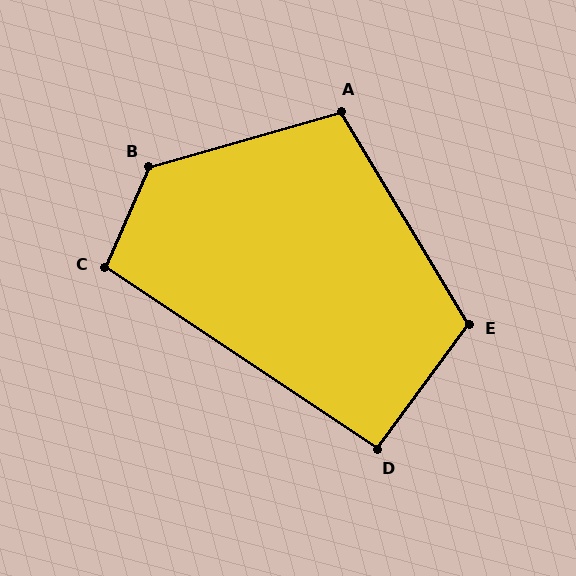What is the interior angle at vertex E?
Approximately 113 degrees (obtuse).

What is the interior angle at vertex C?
Approximately 100 degrees (obtuse).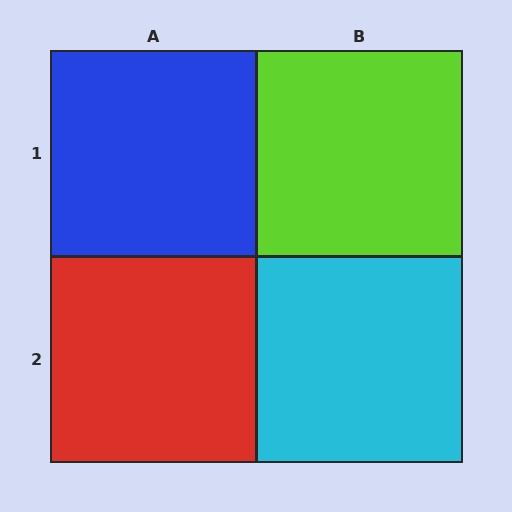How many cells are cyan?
1 cell is cyan.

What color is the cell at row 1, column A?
Blue.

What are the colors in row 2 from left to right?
Red, cyan.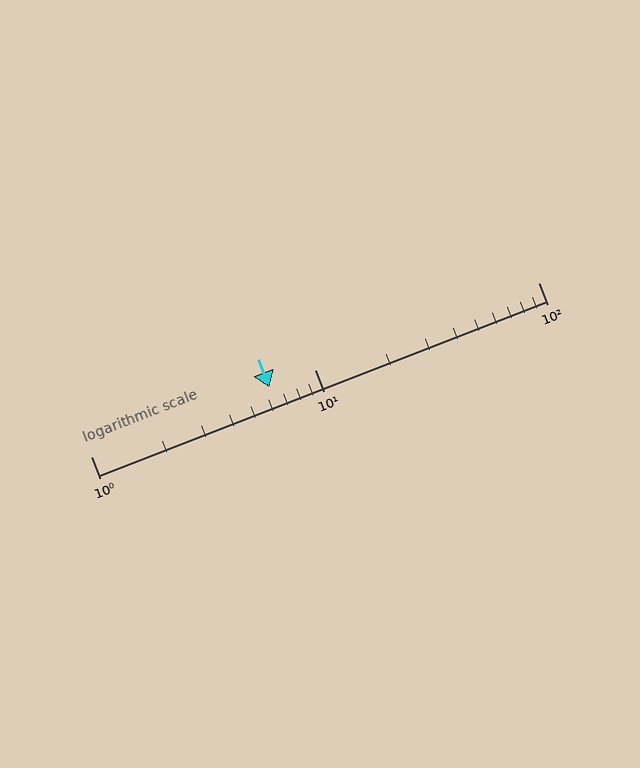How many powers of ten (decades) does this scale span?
The scale spans 2 decades, from 1 to 100.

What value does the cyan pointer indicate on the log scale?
The pointer indicates approximately 6.3.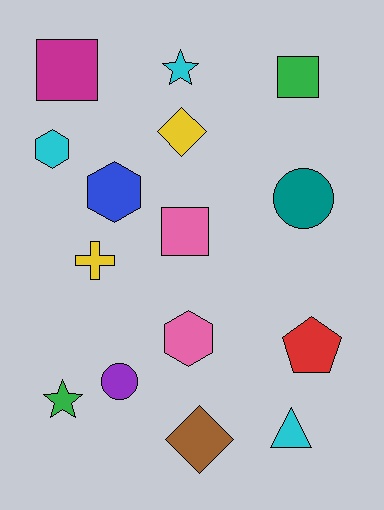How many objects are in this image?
There are 15 objects.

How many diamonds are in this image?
There are 2 diamonds.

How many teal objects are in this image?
There is 1 teal object.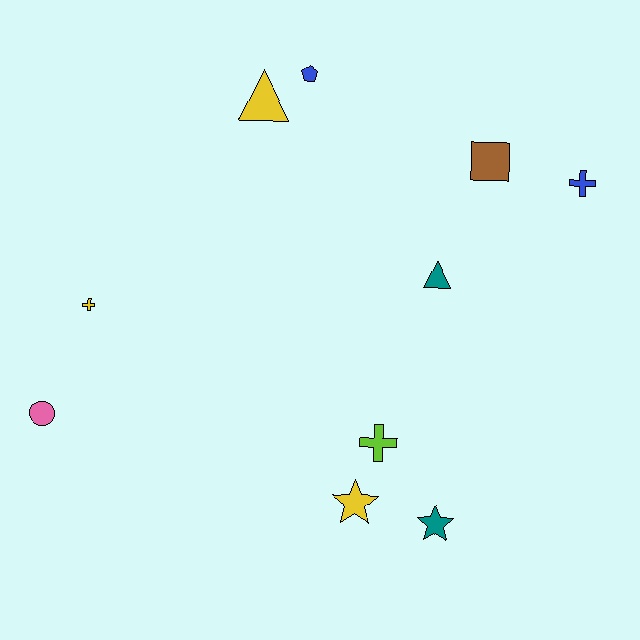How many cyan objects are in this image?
There are no cyan objects.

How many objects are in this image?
There are 10 objects.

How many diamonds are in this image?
There are no diamonds.